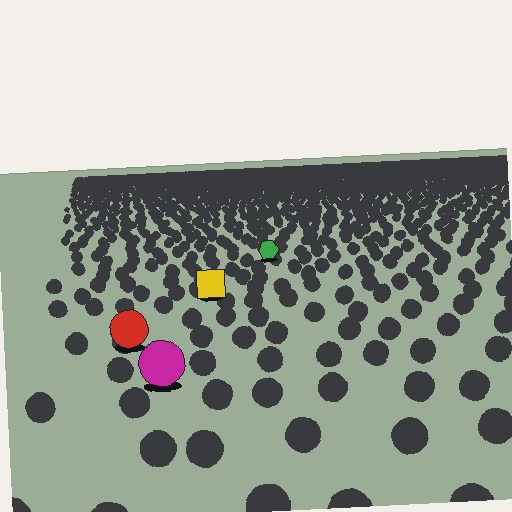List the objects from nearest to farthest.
From nearest to farthest: the magenta circle, the red circle, the yellow square, the green hexagon.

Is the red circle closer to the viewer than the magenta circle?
No. The magenta circle is closer — you can tell from the texture gradient: the ground texture is coarser near it.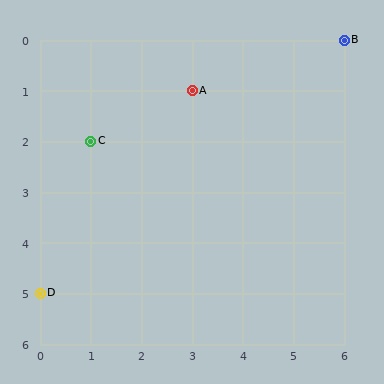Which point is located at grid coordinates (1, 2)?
Point C is at (1, 2).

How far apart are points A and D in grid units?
Points A and D are 3 columns and 4 rows apart (about 5.0 grid units diagonally).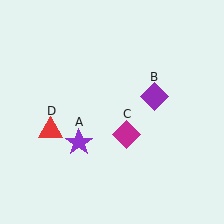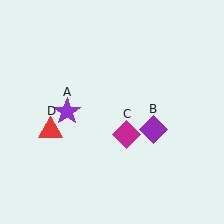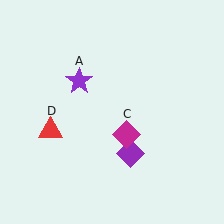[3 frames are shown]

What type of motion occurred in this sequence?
The purple star (object A), purple diamond (object B) rotated clockwise around the center of the scene.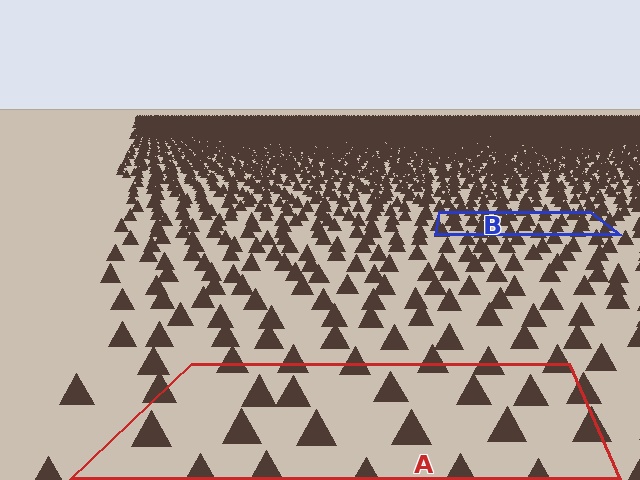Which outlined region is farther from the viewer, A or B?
Region B is farther from the viewer — the texture elements inside it appear smaller and more densely packed.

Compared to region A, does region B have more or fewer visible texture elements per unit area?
Region B has more texture elements per unit area — they are packed more densely because it is farther away.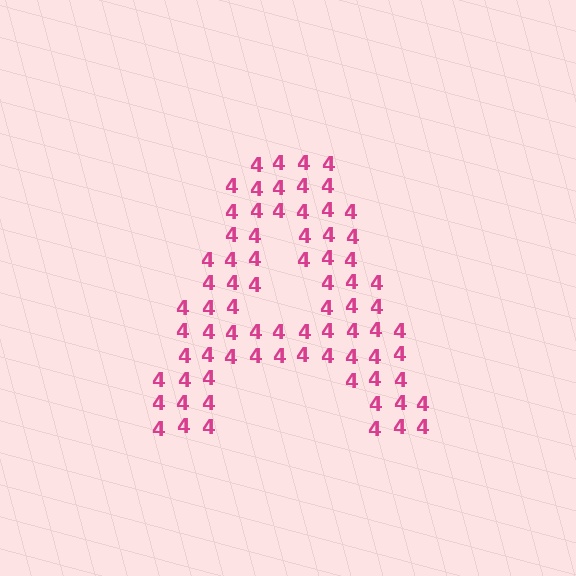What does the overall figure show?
The overall figure shows the letter A.